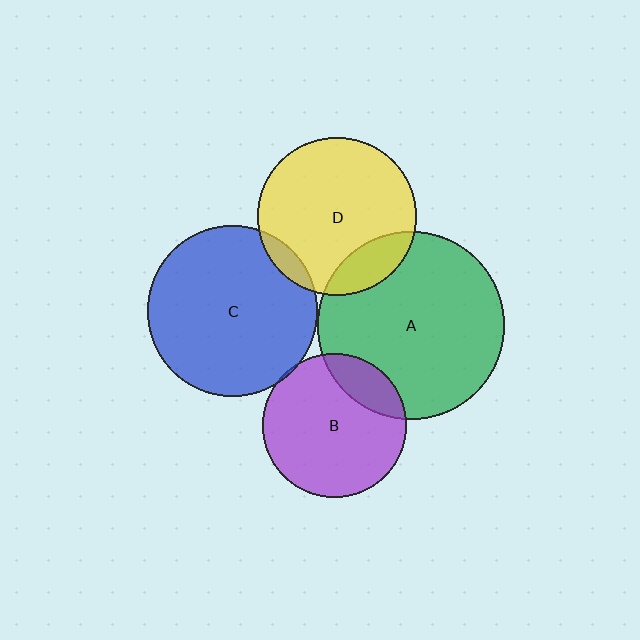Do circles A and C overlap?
Yes.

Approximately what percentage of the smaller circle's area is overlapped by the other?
Approximately 5%.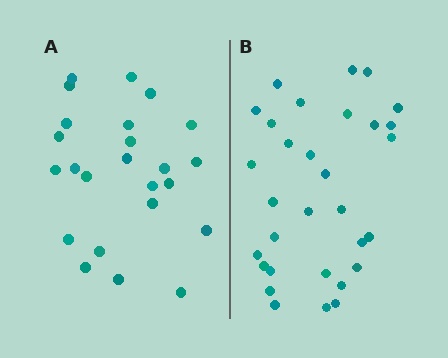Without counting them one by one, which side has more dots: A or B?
Region B (the right region) has more dots.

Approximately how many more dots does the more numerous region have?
Region B has roughly 8 or so more dots than region A.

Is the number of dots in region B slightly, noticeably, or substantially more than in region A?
Region B has noticeably more, but not dramatically so. The ratio is roughly 1.3 to 1.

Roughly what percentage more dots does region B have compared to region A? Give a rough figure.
About 30% more.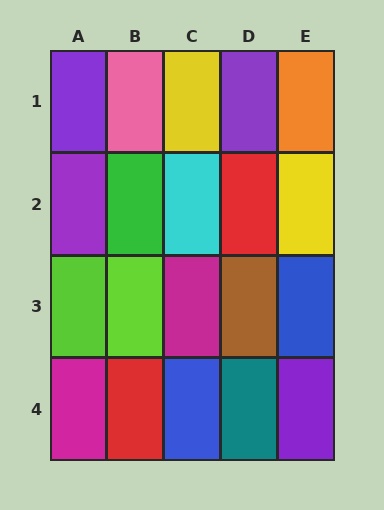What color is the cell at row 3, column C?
Magenta.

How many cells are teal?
1 cell is teal.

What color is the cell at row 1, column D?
Purple.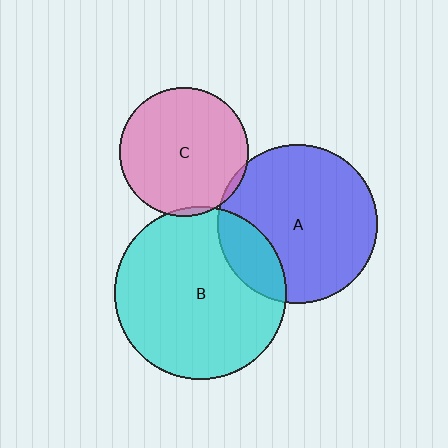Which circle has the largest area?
Circle B (cyan).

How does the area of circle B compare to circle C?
Approximately 1.8 times.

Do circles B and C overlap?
Yes.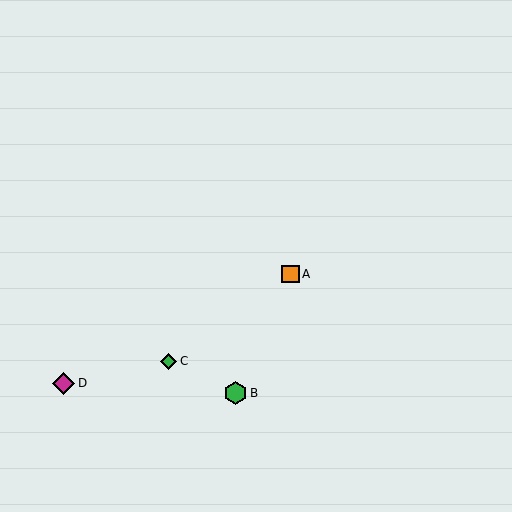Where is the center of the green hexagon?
The center of the green hexagon is at (235, 393).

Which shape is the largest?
The green hexagon (labeled B) is the largest.